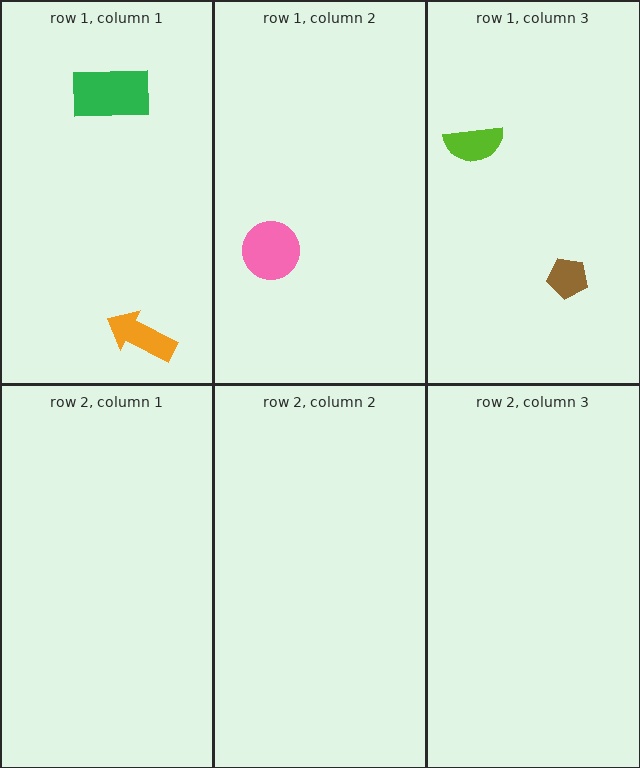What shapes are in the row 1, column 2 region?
The pink circle.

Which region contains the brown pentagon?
The row 1, column 3 region.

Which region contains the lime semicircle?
The row 1, column 3 region.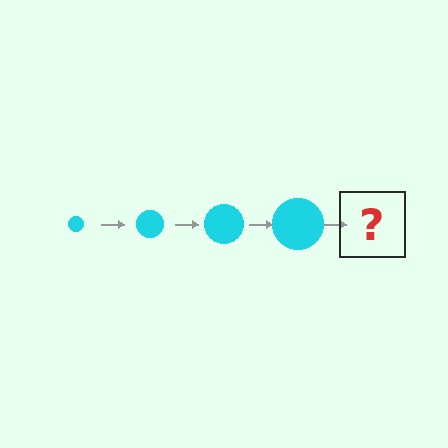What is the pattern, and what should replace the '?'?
The pattern is that the circle gets progressively larger each step. The '?' should be a cyan circle, larger than the previous one.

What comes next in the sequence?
The next element should be a cyan circle, larger than the previous one.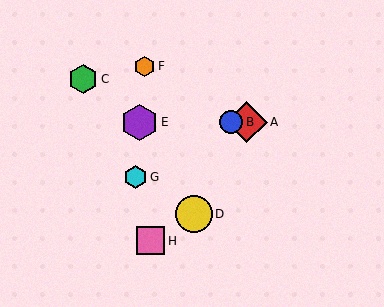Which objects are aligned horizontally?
Objects A, B, E are aligned horizontally.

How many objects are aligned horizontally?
3 objects (A, B, E) are aligned horizontally.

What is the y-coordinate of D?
Object D is at y≈214.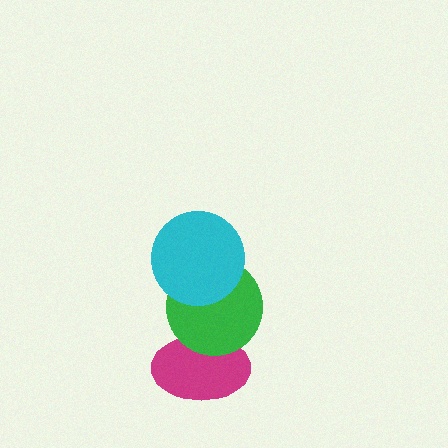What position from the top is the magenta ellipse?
The magenta ellipse is 3rd from the top.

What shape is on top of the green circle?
The cyan circle is on top of the green circle.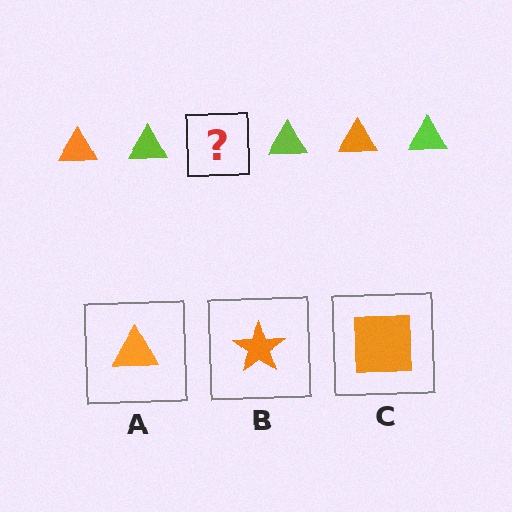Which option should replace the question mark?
Option A.